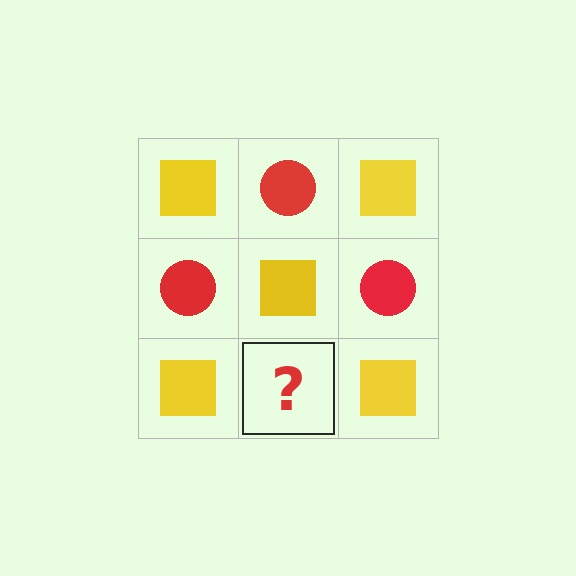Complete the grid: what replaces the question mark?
The question mark should be replaced with a red circle.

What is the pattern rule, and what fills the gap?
The rule is that it alternates yellow square and red circle in a checkerboard pattern. The gap should be filled with a red circle.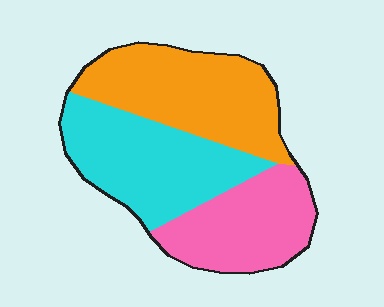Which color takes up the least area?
Pink, at roughly 30%.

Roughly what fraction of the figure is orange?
Orange covers 37% of the figure.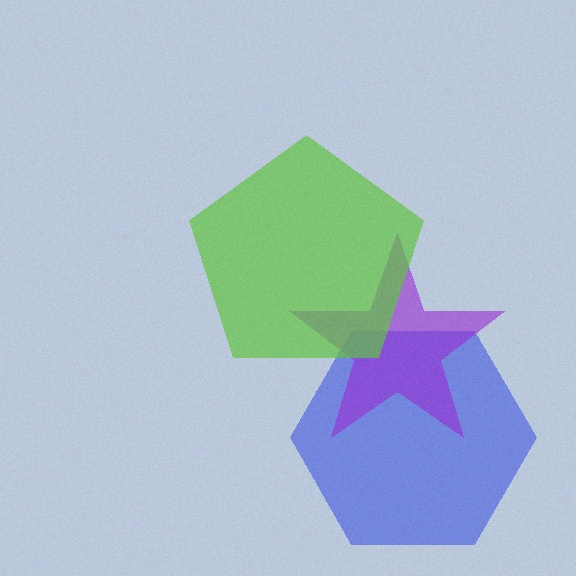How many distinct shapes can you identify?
There are 3 distinct shapes: a blue hexagon, a purple star, a lime pentagon.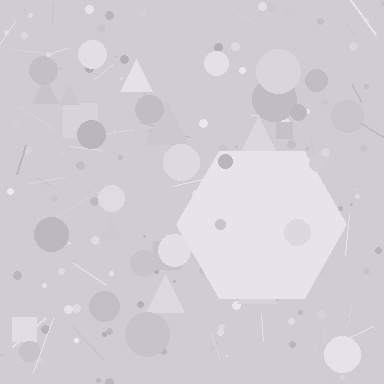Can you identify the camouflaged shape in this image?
The camouflaged shape is a hexagon.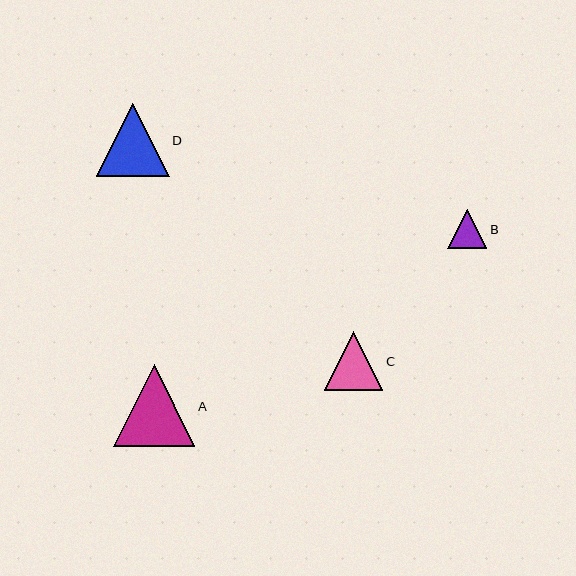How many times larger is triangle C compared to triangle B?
Triangle C is approximately 1.5 times the size of triangle B.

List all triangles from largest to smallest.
From largest to smallest: A, D, C, B.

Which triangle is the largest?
Triangle A is the largest with a size of approximately 81 pixels.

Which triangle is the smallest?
Triangle B is the smallest with a size of approximately 39 pixels.